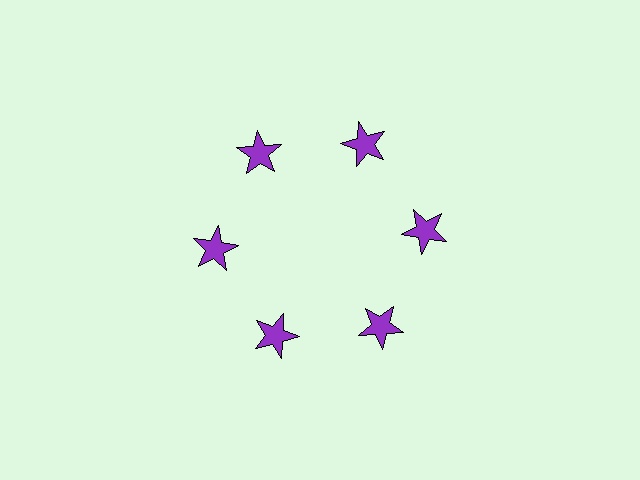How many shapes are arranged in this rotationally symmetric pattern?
There are 6 shapes, arranged in 6 groups of 1.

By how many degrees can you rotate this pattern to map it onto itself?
The pattern maps onto itself every 60 degrees of rotation.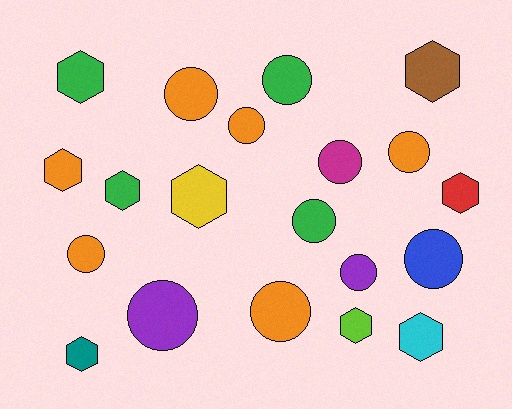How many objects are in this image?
There are 20 objects.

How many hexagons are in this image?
There are 9 hexagons.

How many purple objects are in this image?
There are 2 purple objects.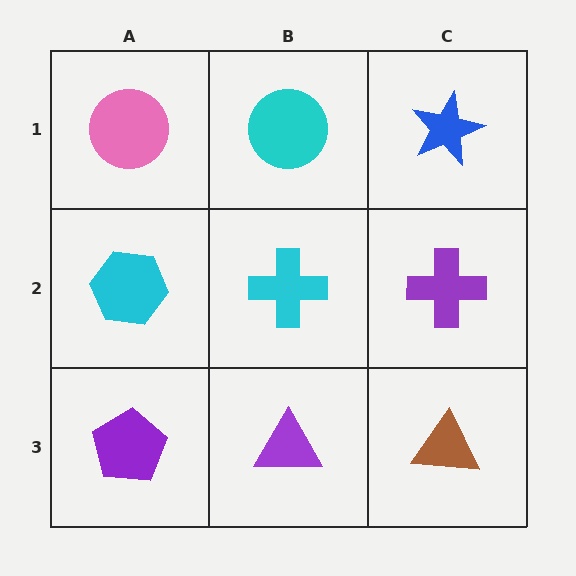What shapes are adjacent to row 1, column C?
A purple cross (row 2, column C), a cyan circle (row 1, column B).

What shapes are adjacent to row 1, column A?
A cyan hexagon (row 2, column A), a cyan circle (row 1, column B).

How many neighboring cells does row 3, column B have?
3.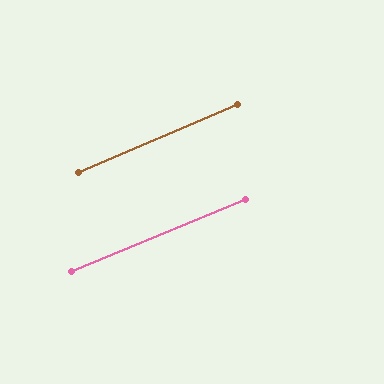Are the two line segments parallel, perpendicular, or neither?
Parallel — their directions differ by only 0.7°.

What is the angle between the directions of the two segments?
Approximately 1 degree.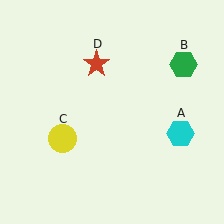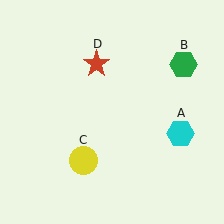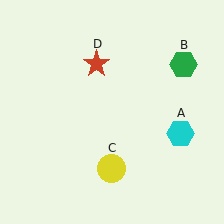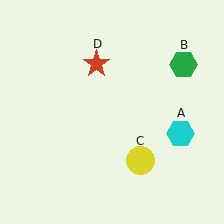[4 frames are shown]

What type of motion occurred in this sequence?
The yellow circle (object C) rotated counterclockwise around the center of the scene.